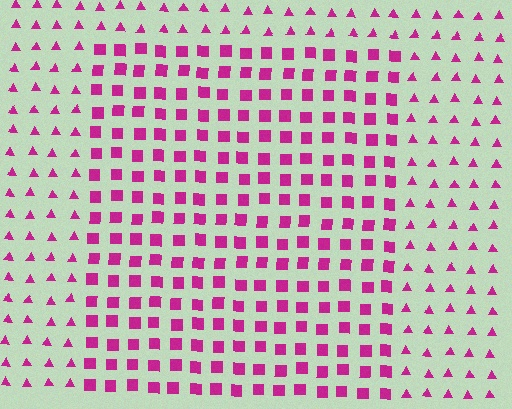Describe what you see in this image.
The image is filled with small magenta elements arranged in a uniform grid. A rectangle-shaped region contains squares, while the surrounding area contains triangles. The boundary is defined purely by the change in element shape.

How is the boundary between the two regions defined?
The boundary is defined by a change in element shape: squares inside vs. triangles outside. All elements share the same color and spacing.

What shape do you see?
I see a rectangle.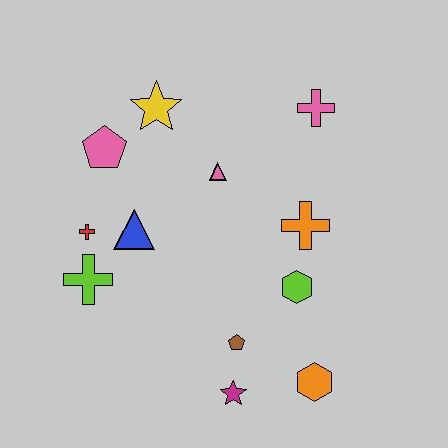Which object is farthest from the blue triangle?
The orange hexagon is farthest from the blue triangle.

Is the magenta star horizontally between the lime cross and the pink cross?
Yes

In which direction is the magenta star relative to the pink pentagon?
The magenta star is below the pink pentagon.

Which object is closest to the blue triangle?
The red cross is closest to the blue triangle.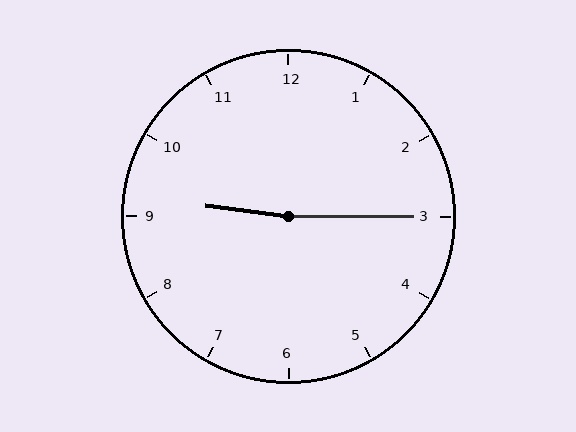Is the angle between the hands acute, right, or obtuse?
It is obtuse.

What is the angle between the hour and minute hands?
Approximately 172 degrees.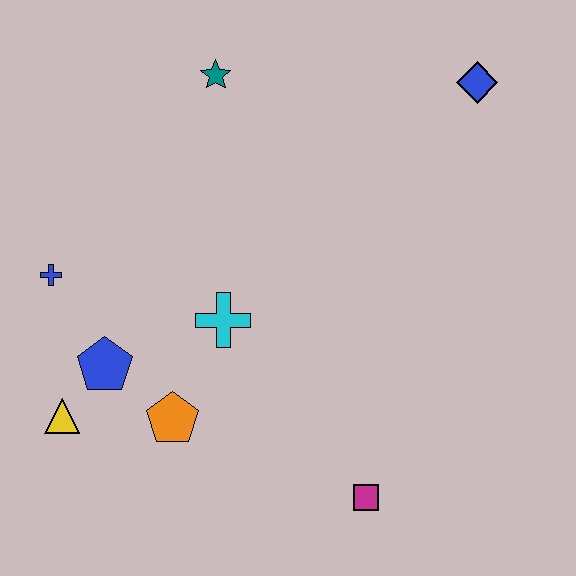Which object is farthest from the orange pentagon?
The blue diamond is farthest from the orange pentagon.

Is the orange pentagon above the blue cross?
No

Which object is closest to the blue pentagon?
The yellow triangle is closest to the blue pentagon.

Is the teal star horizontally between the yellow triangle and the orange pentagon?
No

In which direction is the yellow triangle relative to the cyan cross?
The yellow triangle is to the left of the cyan cross.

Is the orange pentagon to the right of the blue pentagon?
Yes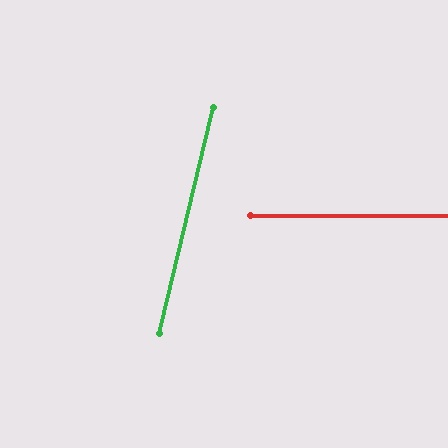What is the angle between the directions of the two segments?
Approximately 76 degrees.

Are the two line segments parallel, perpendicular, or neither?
Neither parallel nor perpendicular — they differ by about 76°.